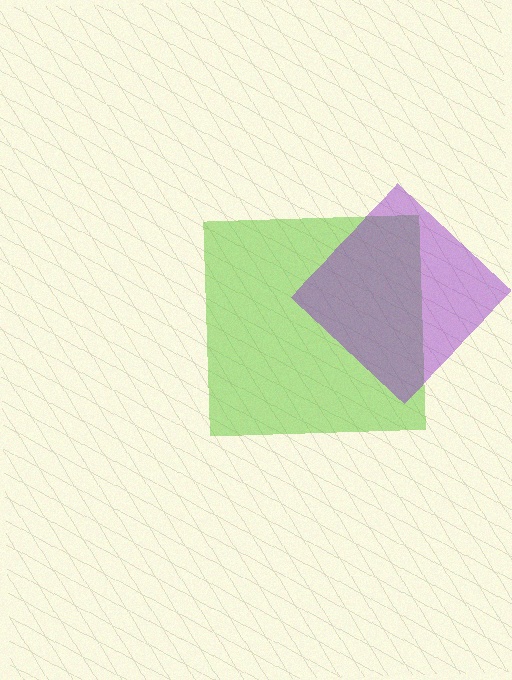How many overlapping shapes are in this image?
There are 2 overlapping shapes in the image.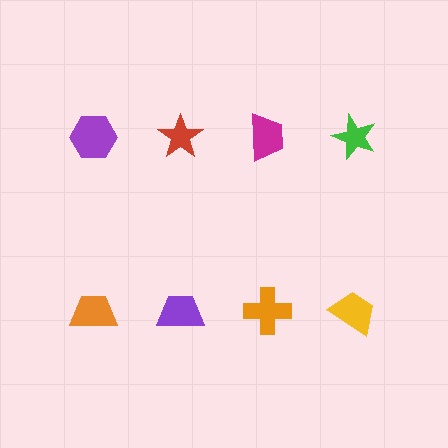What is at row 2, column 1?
An orange trapezoid.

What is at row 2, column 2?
A purple trapezoid.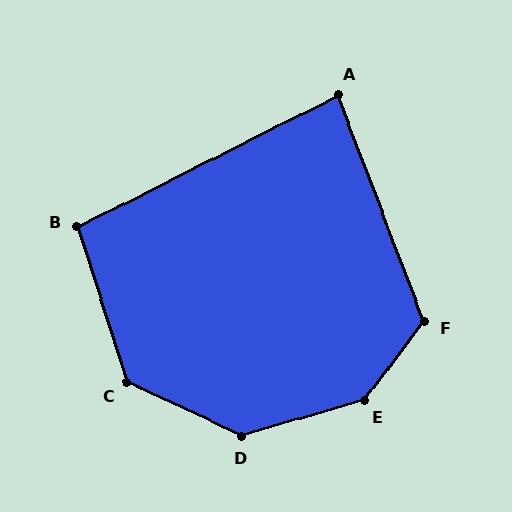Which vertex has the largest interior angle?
E, at approximately 143 degrees.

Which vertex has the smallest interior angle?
A, at approximately 84 degrees.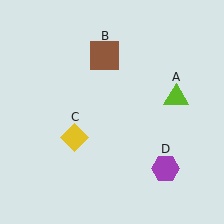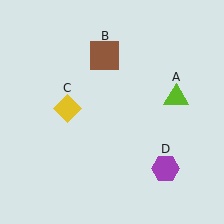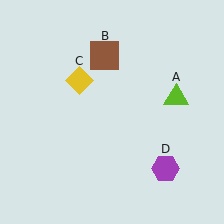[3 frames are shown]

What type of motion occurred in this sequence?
The yellow diamond (object C) rotated clockwise around the center of the scene.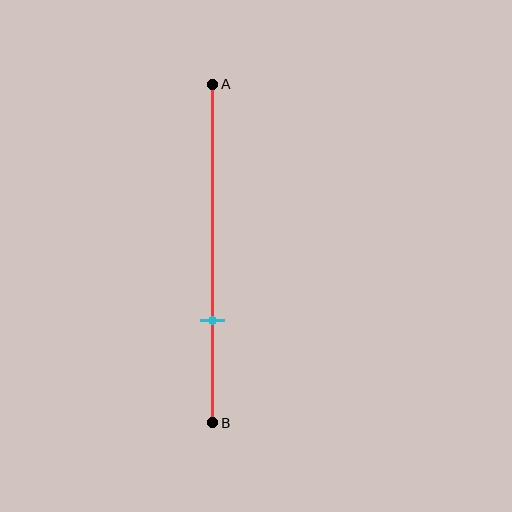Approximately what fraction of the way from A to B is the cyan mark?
The cyan mark is approximately 70% of the way from A to B.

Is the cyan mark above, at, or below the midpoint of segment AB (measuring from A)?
The cyan mark is below the midpoint of segment AB.